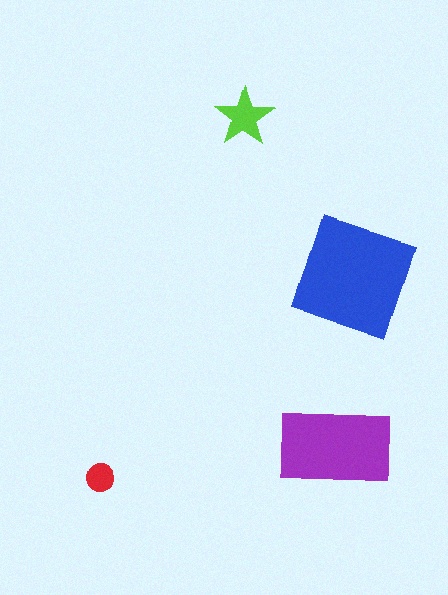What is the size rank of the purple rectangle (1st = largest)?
2nd.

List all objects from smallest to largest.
The red circle, the lime star, the purple rectangle, the blue square.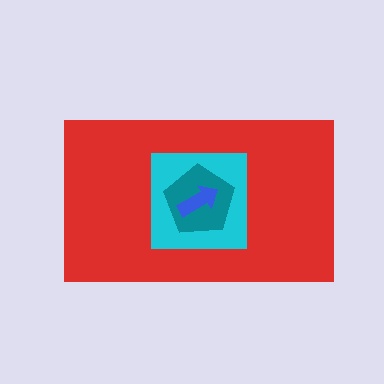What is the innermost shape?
The blue arrow.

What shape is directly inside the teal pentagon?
The blue arrow.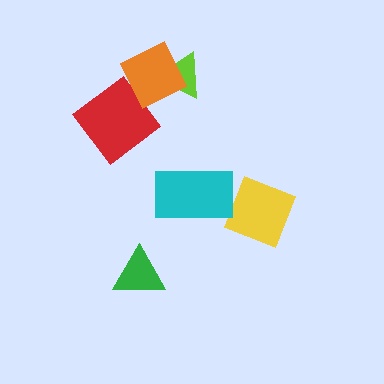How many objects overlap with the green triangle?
0 objects overlap with the green triangle.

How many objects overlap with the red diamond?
1 object overlaps with the red diamond.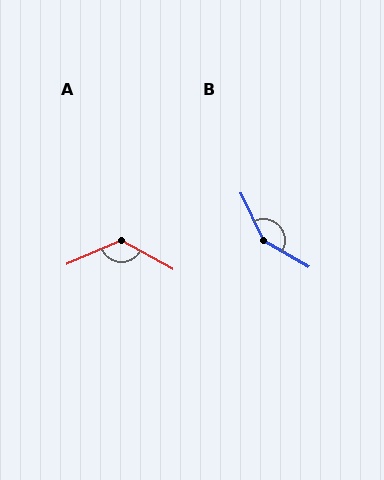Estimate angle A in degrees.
Approximately 128 degrees.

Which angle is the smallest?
A, at approximately 128 degrees.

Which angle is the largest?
B, at approximately 145 degrees.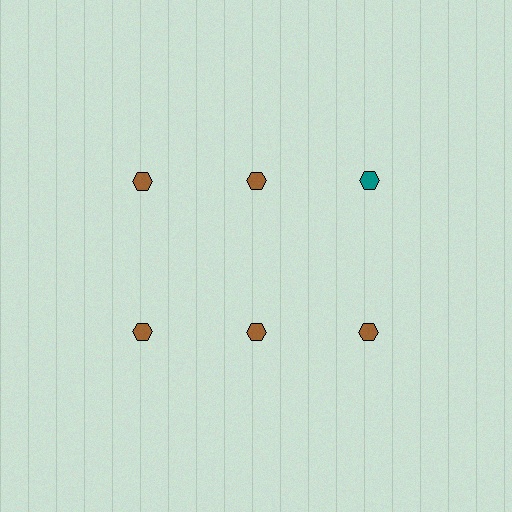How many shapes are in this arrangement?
There are 6 shapes arranged in a grid pattern.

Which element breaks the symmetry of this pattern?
The teal hexagon in the top row, center column breaks the symmetry. All other shapes are brown hexagons.